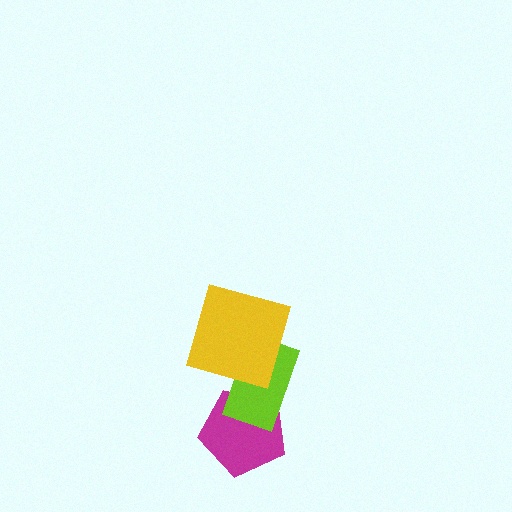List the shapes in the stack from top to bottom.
From top to bottom: the yellow square, the lime rectangle, the magenta pentagon.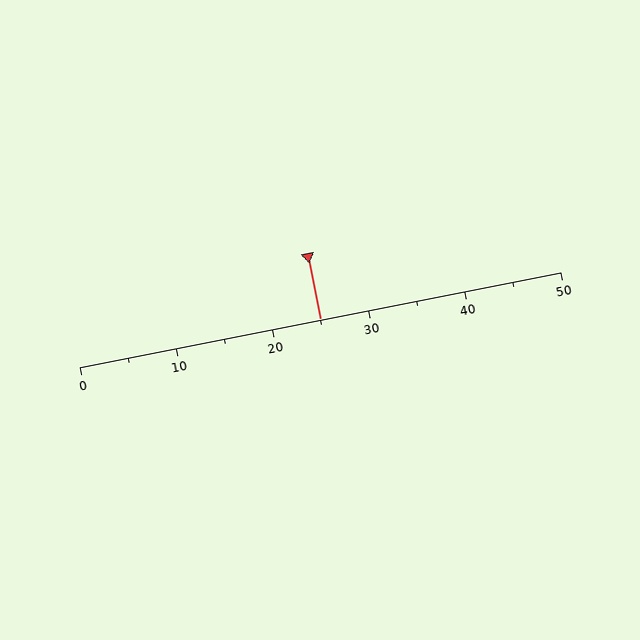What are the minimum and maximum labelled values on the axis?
The axis runs from 0 to 50.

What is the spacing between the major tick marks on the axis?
The major ticks are spaced 10 apart.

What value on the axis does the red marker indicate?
The marker indicates approximately 25.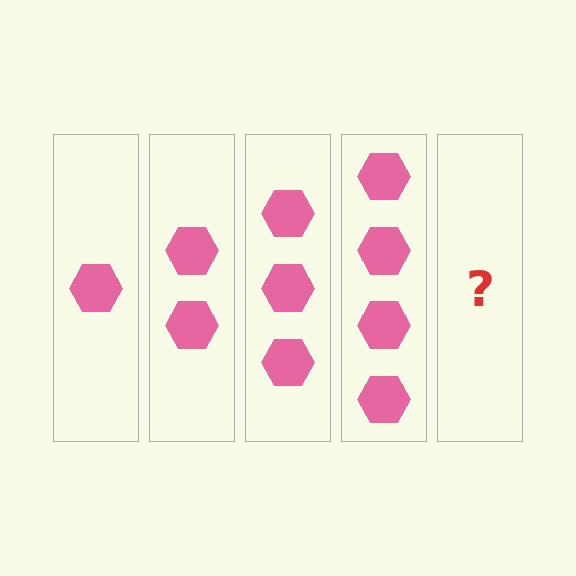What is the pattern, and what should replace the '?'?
The pattern is that each step adds one more hexagon. The '?' should be 5 hexagons.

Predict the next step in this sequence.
The next step is 5 hexagons.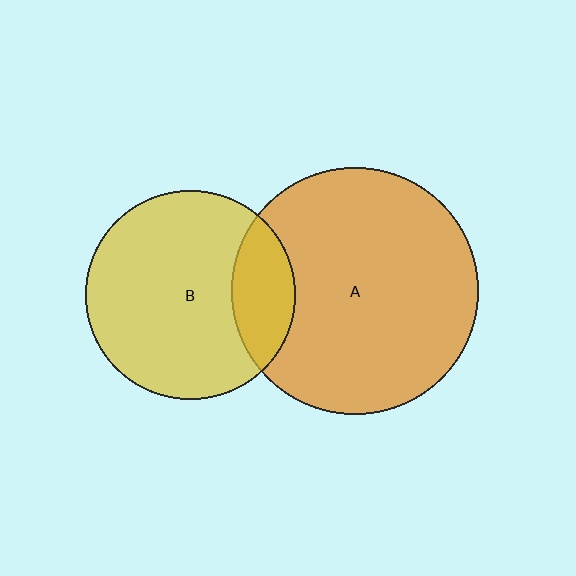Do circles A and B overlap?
Yes.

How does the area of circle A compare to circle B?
Approximately 1.4 times.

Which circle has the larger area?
Circle A (orange).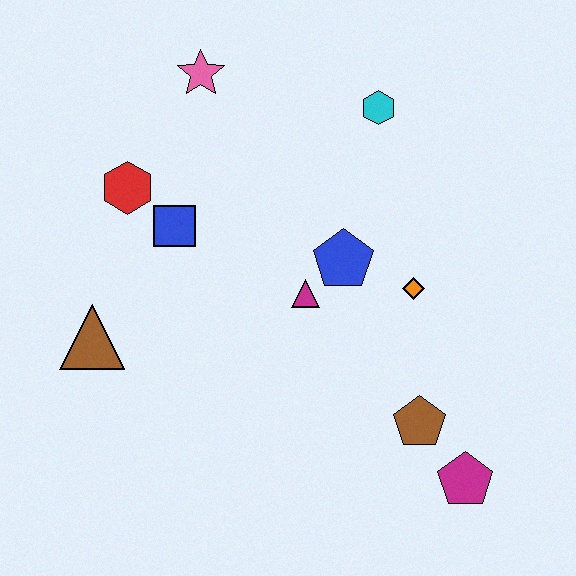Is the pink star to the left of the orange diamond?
Yes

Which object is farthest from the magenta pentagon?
The pink star is farthest from the magenta pentagon.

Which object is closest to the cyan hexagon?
The blue pentagon is closest to the cyan hexagon.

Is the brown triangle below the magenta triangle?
Yes